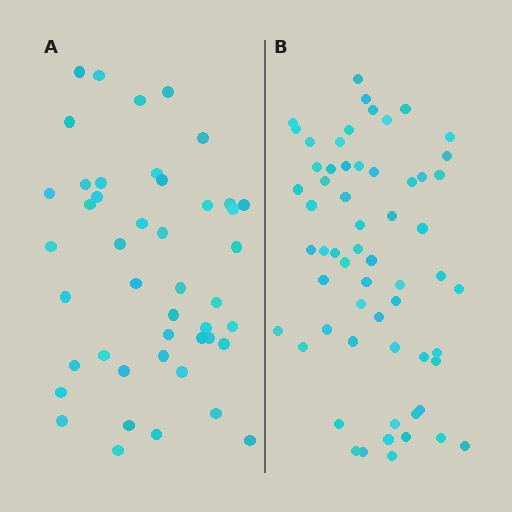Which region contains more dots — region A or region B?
Region B (the right region) has more dots.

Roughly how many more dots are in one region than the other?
Region B has approximately 15 more dots than region A.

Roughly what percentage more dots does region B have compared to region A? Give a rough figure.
About 35% more.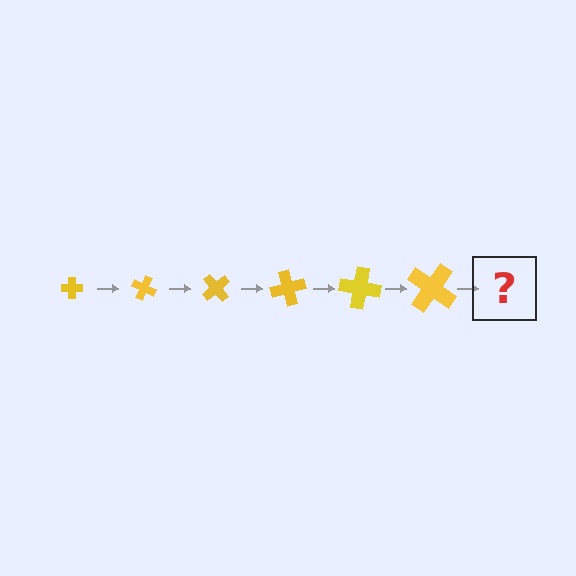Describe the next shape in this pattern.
It should be a cross, larger than the previous one and rotated 150 degrees from the start.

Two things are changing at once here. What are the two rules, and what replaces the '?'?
The two rules are that the cross grows larger each step and it rotates 25 degrees each step. The '?' should be a cross, larger than the previous one and rotated 150 degrees from the start.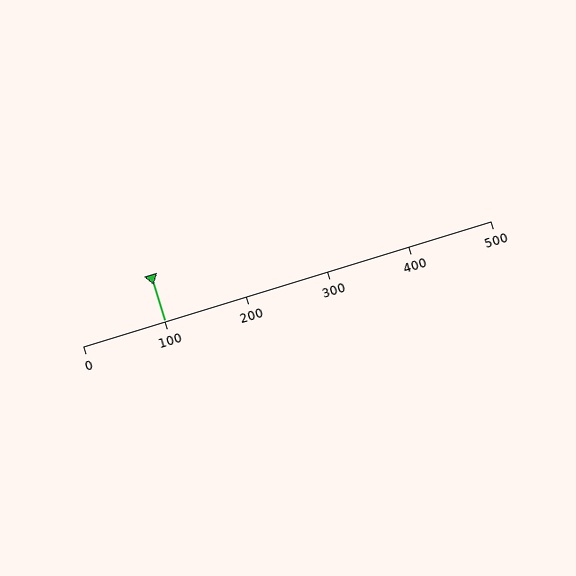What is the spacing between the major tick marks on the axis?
The major ticks are spaced 100 apart.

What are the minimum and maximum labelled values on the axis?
The axis runs from 0 to 500.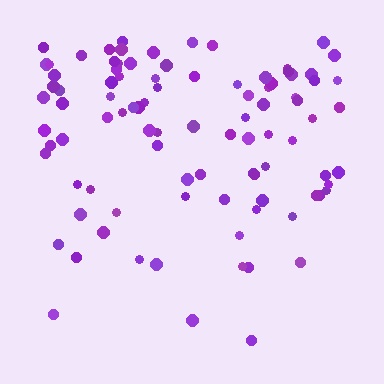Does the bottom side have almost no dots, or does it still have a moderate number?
Still a moderate number, just noticeably fewer than the top.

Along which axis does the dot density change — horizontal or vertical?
Vertical.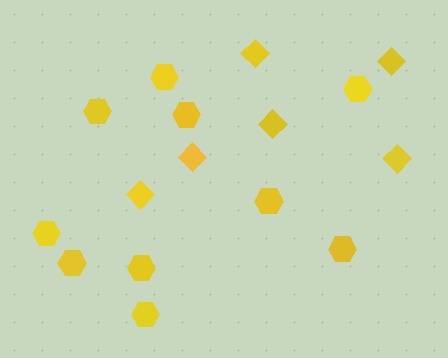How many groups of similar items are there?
There are 2 groups: one group of diamonds (6) and one group of hexagons (10).